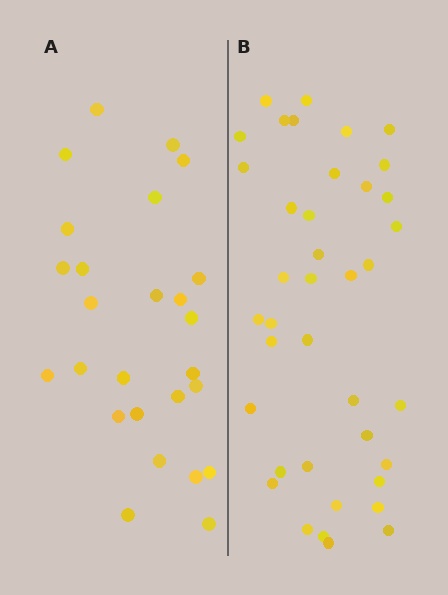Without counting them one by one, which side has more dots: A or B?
Region B (the right region) has more dots.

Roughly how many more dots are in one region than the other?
Region B has approximately 15 more dots than region A.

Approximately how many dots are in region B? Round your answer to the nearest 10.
About 40 dots. (The exact count is 39, which rounds to 40.)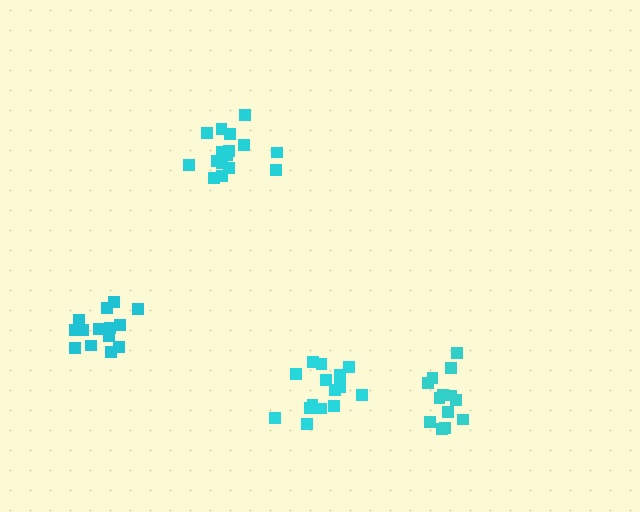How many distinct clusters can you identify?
There are 4 distinct clusters.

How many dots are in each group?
Group 1: 14 dots, Group 2: 16 dots, Group 3: 13 dots, Group 4: 15 dots (58 total).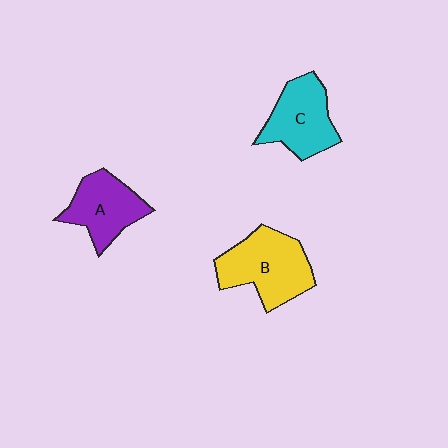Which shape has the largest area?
Shape B (yellow).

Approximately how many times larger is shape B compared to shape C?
Approximately 1.2 times.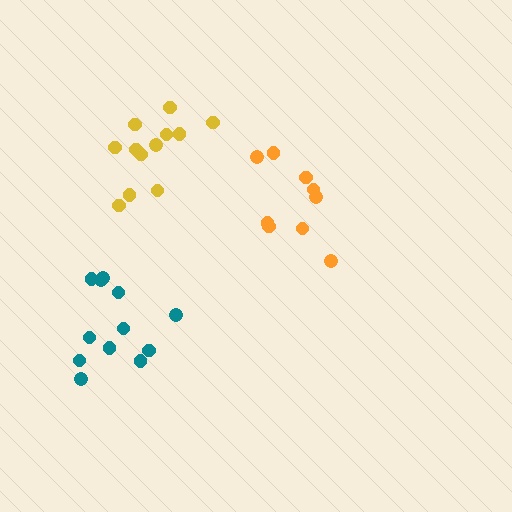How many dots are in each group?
Group 1: 9 dots, Group 2: 12 dots, Group 3: 12 dots (33 total).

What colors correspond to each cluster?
The clusters are colored: orange, teal, yellow.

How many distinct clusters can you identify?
There are 3 distinct clusters.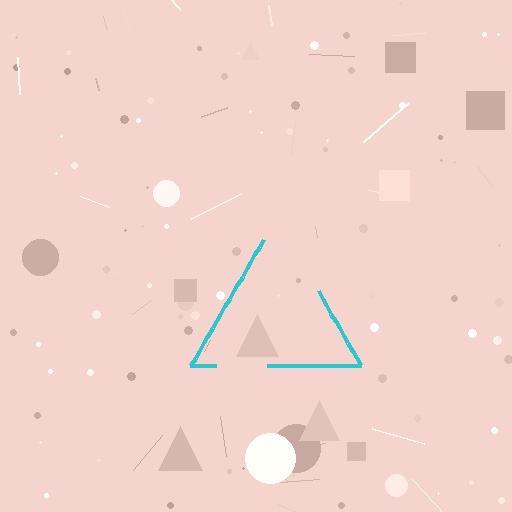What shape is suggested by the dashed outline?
The dashed outline suggests a triangle.